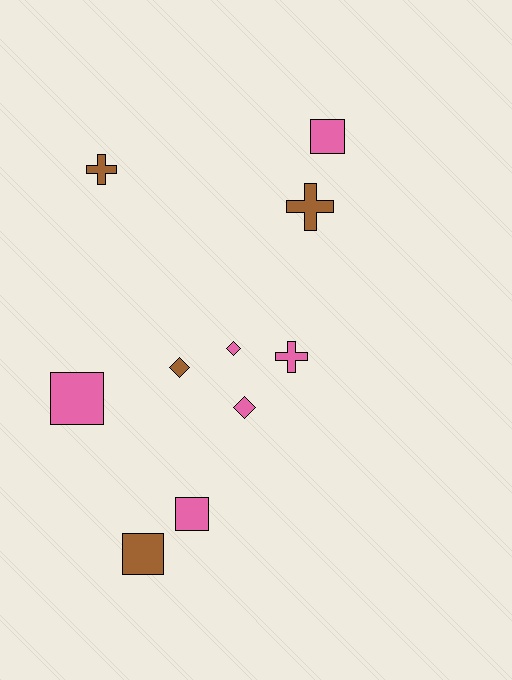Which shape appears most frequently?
Square, with 4 objects.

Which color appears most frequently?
Pink, with 6 objects.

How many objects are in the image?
There are 10 objects.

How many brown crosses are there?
There are 2 brown crosses.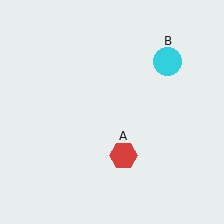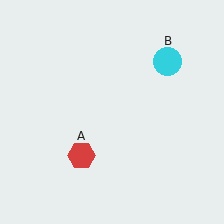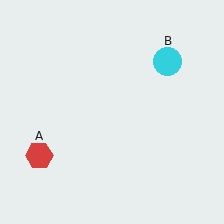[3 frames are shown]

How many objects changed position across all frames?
1 object changed position: red hexagon (object A).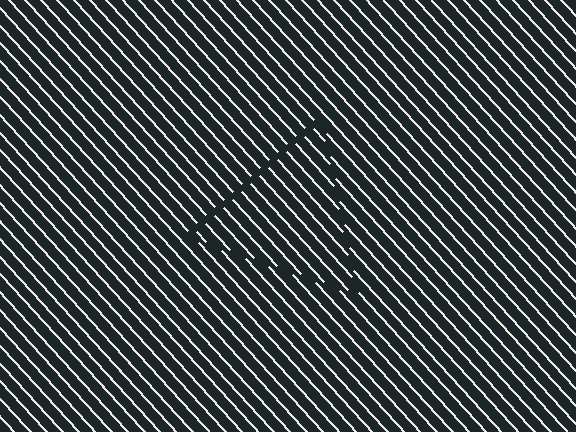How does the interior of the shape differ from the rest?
The interior of the shape contains the same grating, shifted by half a period — the contour is defined by the phase discontinuity where line-ends from the inner and outer gratings abut.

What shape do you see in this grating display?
An illusory triangle. The interior of the shape contains the same grating, shifted by half a period — the contour is defined by the phase discontinuity where line-ends from the inner and outer gratings abut.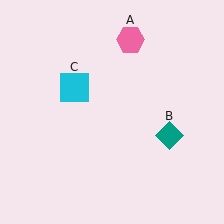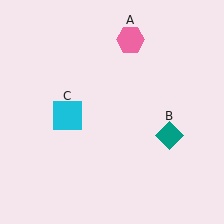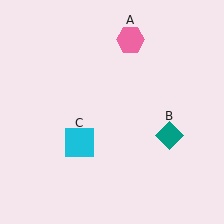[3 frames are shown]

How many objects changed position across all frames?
1 object changed position: cyan square (object C).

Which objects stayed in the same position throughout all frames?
Pink hexagon (object A) and teal diamond (object B) remained stationary.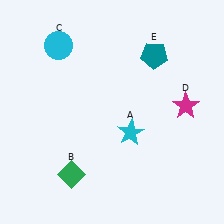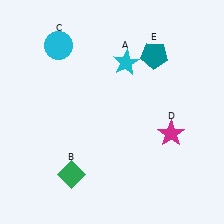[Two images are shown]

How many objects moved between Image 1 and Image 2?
2 objects moved between the two images.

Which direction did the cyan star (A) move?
The cyan star (A) moved up.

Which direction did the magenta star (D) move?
The magenta star (D) moved down.